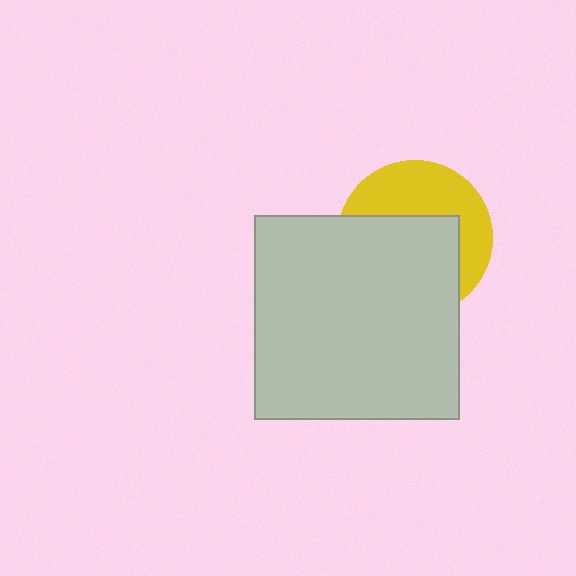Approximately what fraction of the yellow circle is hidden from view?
Roughly 56% of the yellow circle is hidden behind the light gray square.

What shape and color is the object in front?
The object in front is a light gray square.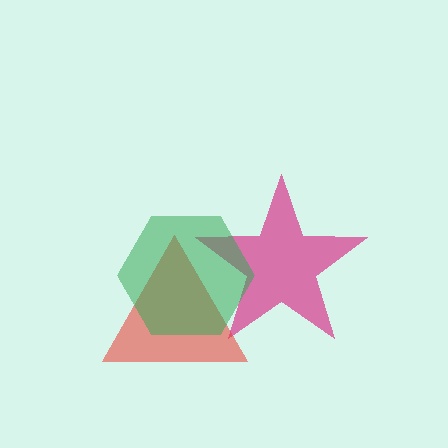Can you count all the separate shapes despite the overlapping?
Yes, there are 3 separate shapes.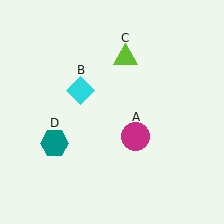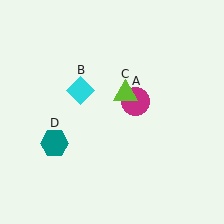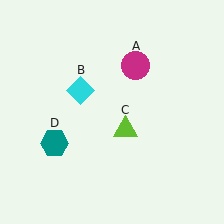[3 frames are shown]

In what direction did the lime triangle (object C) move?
The lime triangle (object C) moved down.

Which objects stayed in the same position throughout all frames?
Cyan diamond (object B) and teal hexagon (object D) remained stationary.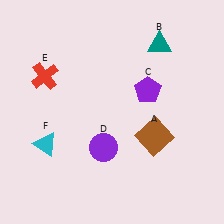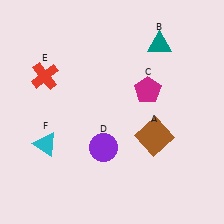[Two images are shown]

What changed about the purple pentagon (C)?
In Image 1, C is purple. In Image 2, it changed to magenta.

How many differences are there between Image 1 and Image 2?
There is 1 difference between the two images.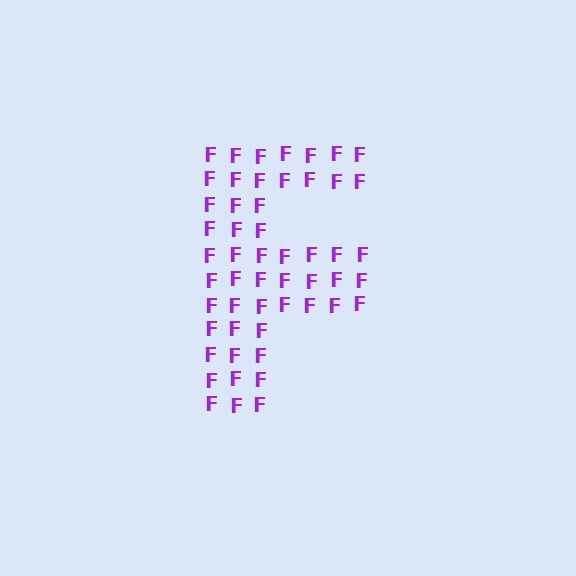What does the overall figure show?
The overall figure shows the letter F.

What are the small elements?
The small elements are letter F's.